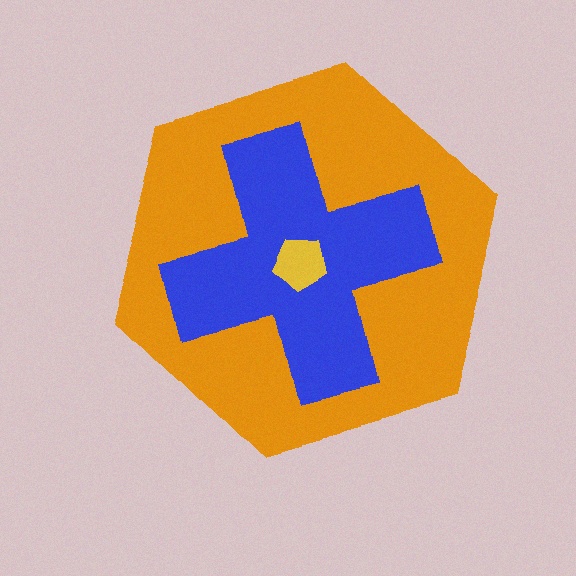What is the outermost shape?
The orange hexagon.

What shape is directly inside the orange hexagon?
The blue cross.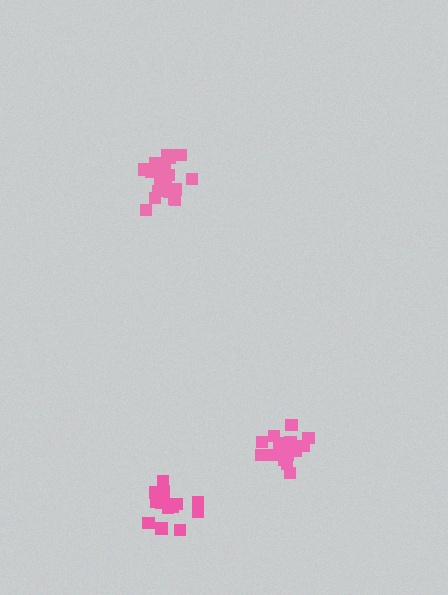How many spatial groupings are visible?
There are 3 spatial groupings.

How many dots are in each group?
Group 1: 20 dots, Group 2: 16 dots, Group 3: 14 dots (50 total).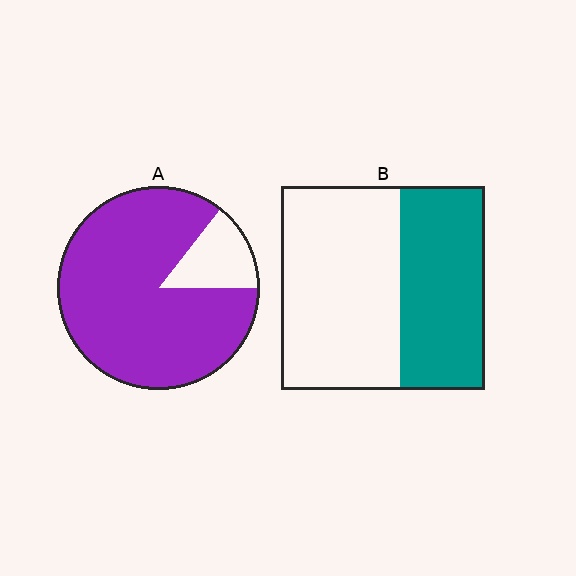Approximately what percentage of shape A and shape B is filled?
A is approximately 85% and B is approximately 40%.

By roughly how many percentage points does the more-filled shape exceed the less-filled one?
By roughly 45 percentage points (A over B).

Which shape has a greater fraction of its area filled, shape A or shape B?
Shape A.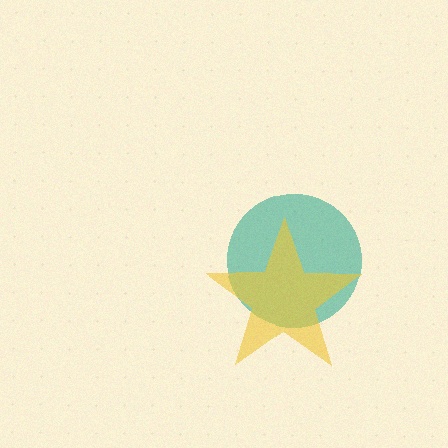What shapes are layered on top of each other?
The layered shapes are: a teal circle, a yellow star.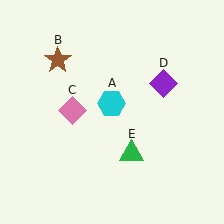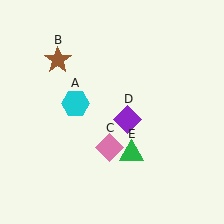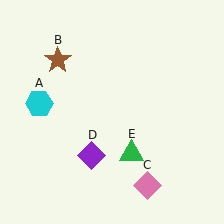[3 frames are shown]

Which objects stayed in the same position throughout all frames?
Brown star (object B) and green triangle (object E) remained stationary.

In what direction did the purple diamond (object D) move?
The purple diamond (object D) moved down and to the left.